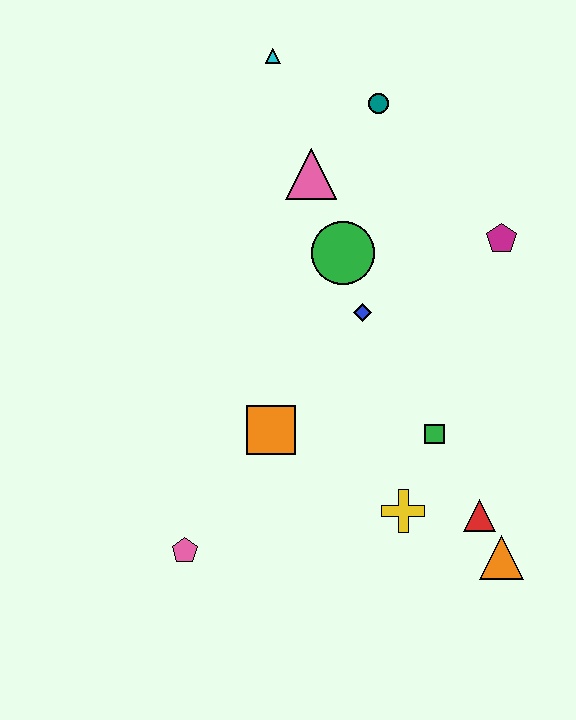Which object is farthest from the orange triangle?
The cyan triangle is farthest from the orange triangle.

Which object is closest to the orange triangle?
The red triangle is closest to the orange triangle.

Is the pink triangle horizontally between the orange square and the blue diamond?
Yes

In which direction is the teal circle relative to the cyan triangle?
The teal circle is to the right of the cyan triangle.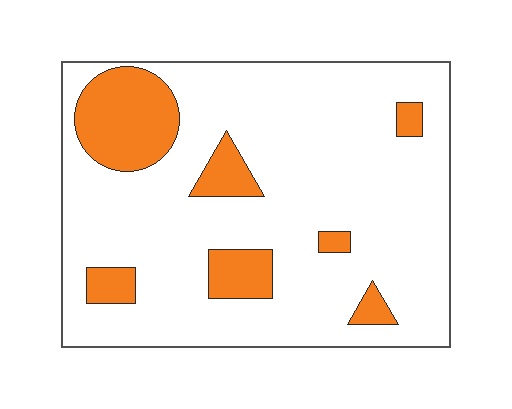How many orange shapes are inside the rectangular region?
7.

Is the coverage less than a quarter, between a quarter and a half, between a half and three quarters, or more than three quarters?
Less than a quarter.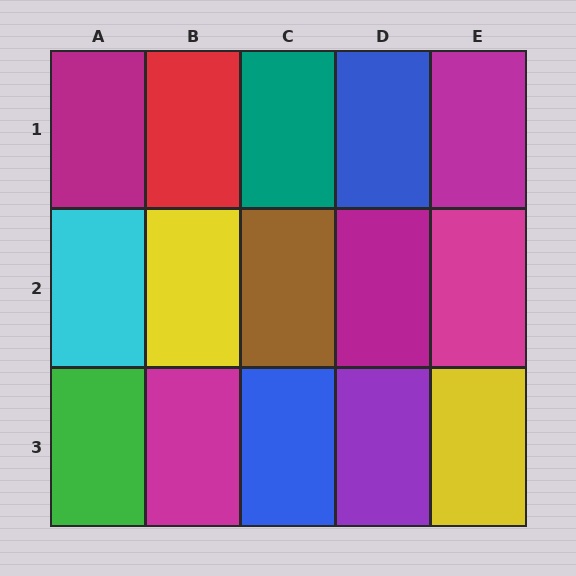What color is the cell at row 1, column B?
Red.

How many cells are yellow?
2 cells are yellow.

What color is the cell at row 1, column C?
Teal.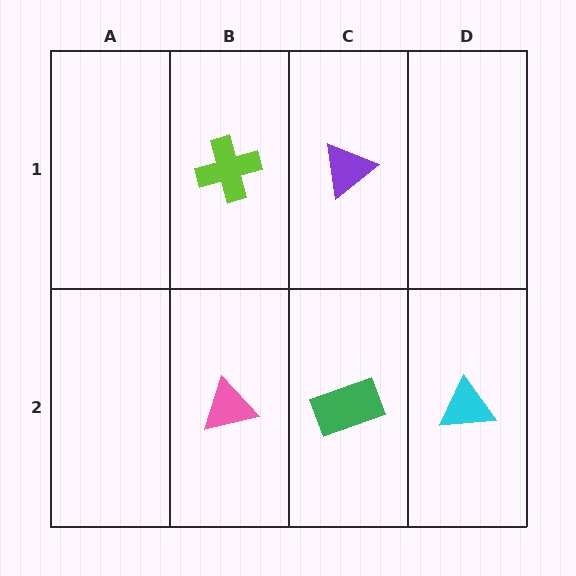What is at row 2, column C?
A green rectangle.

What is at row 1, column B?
A lime cross.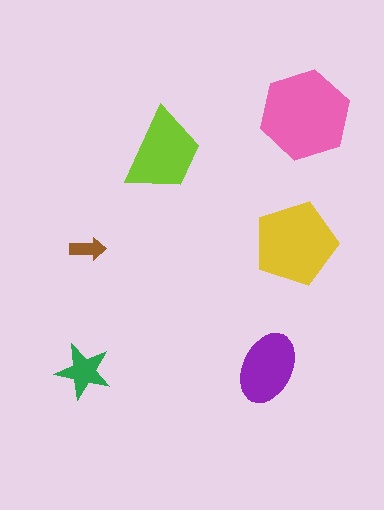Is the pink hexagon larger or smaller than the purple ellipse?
Larger.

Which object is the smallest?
The brown arrow.